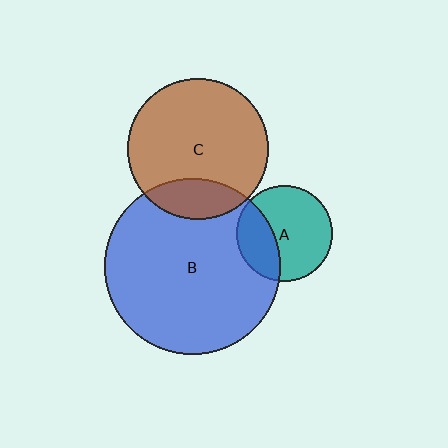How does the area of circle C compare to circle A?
Approximately 2.1 times.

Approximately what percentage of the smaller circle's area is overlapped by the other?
Approximately 30%.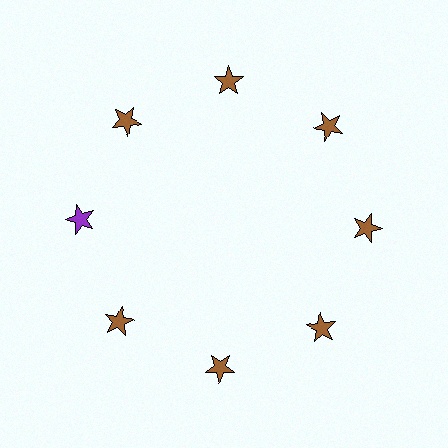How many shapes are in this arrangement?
There are 8 shapes arranged in a ring pattern.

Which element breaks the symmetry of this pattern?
The purple star at roughly the 9 o'clock position breaks the symmetry. All other shapes are brown stars.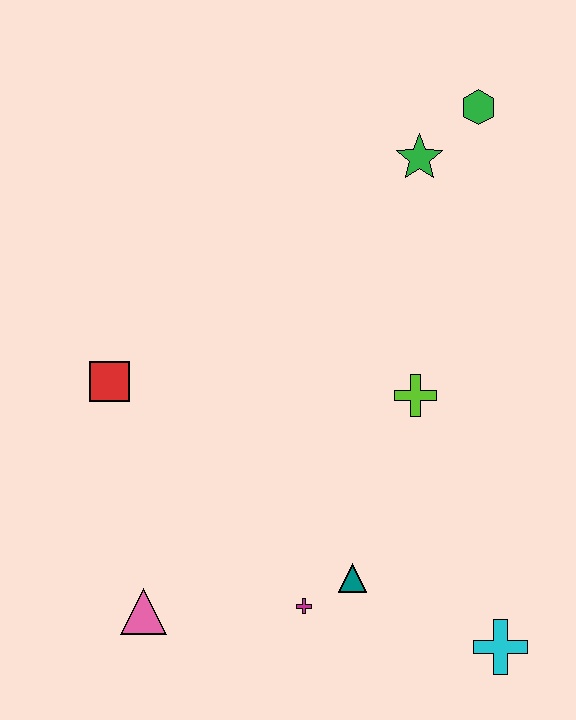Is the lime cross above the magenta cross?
Yes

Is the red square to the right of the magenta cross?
No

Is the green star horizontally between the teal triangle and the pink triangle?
No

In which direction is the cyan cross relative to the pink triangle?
The cyan cross is to the right of the pink triangle.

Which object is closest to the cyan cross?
The teal triangle is closest to the cyan cross.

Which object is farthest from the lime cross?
The pink triangle is farthest from the lime cross.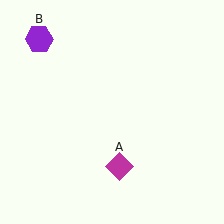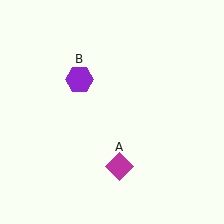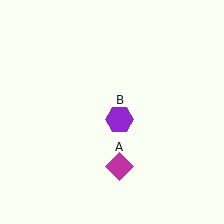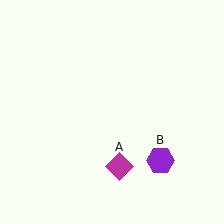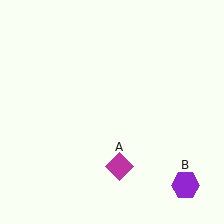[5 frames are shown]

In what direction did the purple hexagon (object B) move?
The purple hexagon (object B) moved down and to the right.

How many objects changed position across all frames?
1 object changed position: purple hexagon (object B).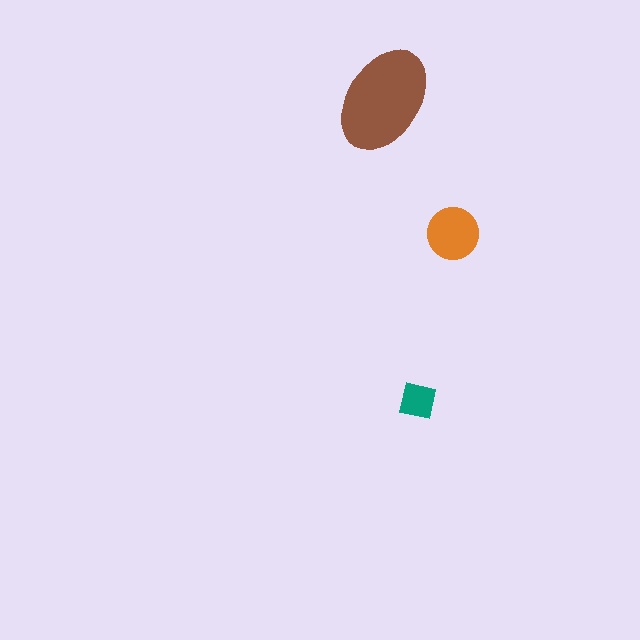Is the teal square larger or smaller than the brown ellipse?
Smaller.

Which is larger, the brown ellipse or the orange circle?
The brown ellipse.